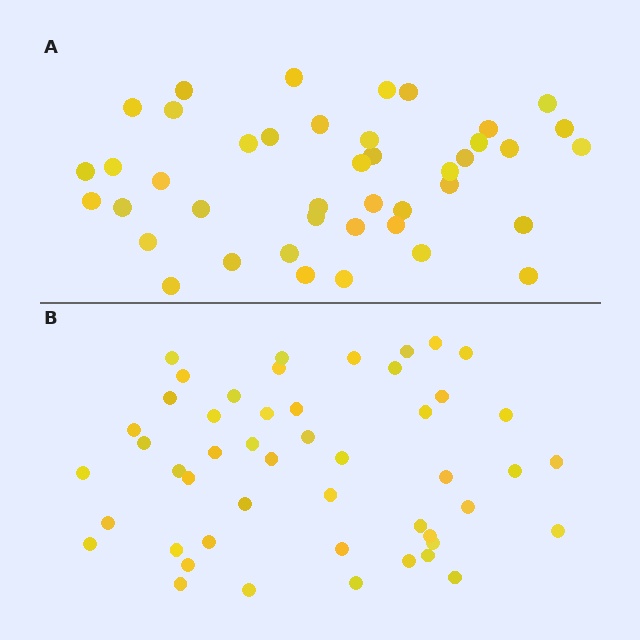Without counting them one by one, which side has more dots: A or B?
Region B (the bottom region) has more dots.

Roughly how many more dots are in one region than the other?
Region B has roughly 8 or so more dots than region A.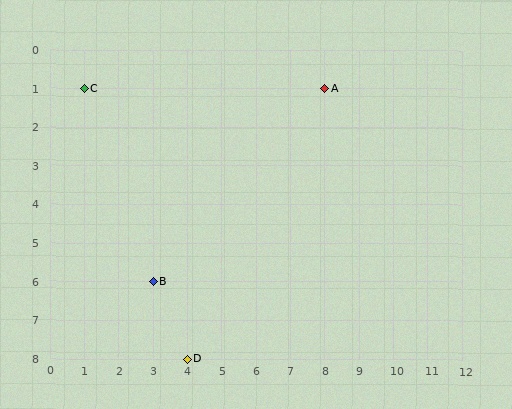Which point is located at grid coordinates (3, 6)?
Point B is at (3, 6).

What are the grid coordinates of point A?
Point A is at grid coordinates (8, 1).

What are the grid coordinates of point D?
Point D is at grid coordinates (4, 8).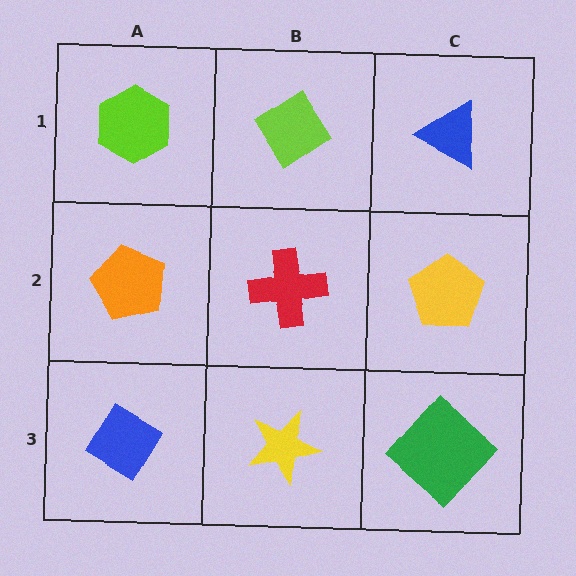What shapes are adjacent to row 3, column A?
An orange pentagon (row 2, column A), a yellow star (row 3, column B).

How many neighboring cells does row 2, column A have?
3.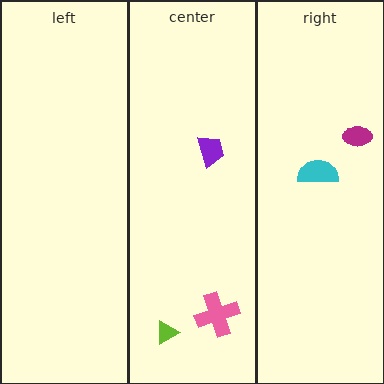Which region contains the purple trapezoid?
The center region.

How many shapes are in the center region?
3.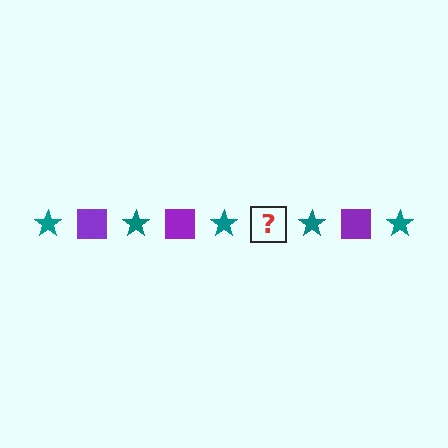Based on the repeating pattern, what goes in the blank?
The blank should be a purple square.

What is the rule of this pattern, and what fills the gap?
The rule is that the pattern alternates between teal star and purple square. The gap should be filled with a purple square.